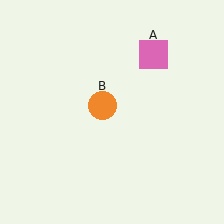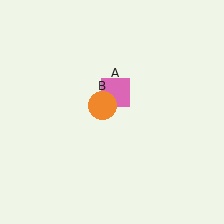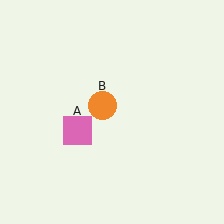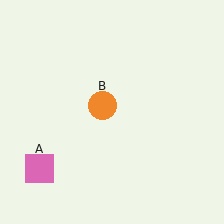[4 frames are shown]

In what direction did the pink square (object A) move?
The pink square (object A) moved down and to the left.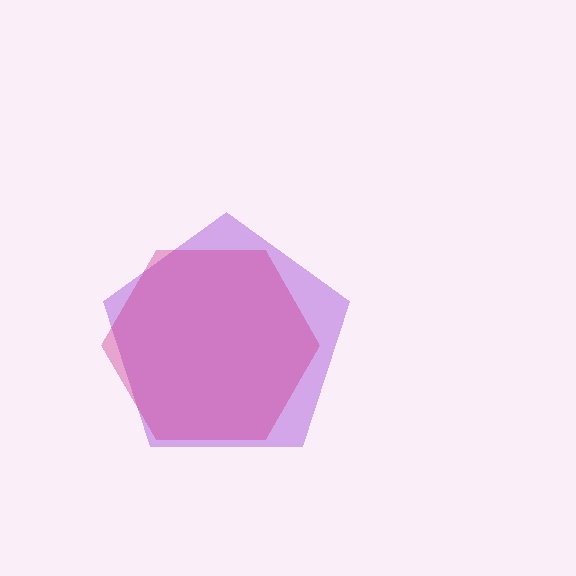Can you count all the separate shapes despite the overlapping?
Yes, there are 2 separate shapes.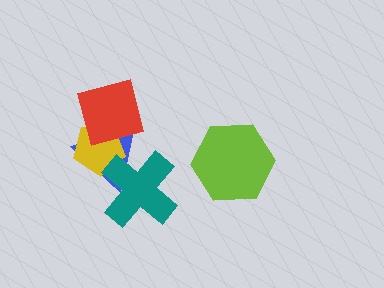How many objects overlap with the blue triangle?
3 objects overlap with the blue triangle.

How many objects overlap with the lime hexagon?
0 objects overlap with the lime hexagon.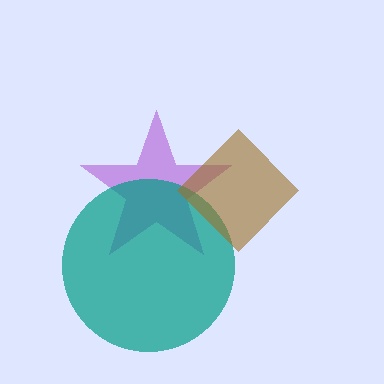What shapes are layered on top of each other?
The layered shapes are: a purple star, a teal circle, a brown diamond.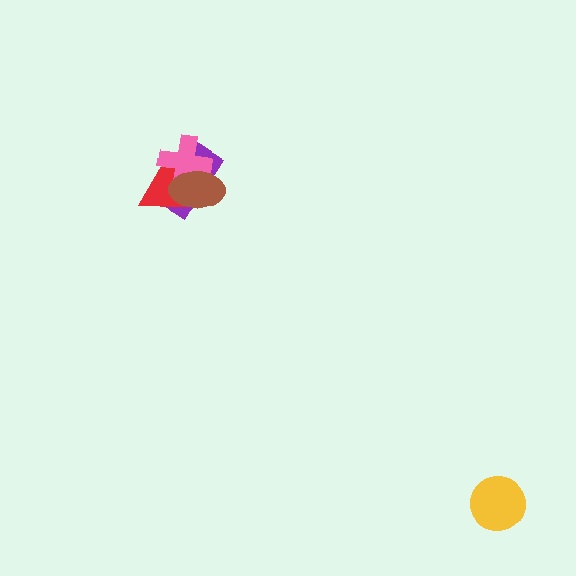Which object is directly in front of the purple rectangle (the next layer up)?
The red triangle is directly in front of the purple rectangle.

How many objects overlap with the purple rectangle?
3 objects overlap with the purple rectangle.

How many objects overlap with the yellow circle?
0 objects overlap with the yellow circle.